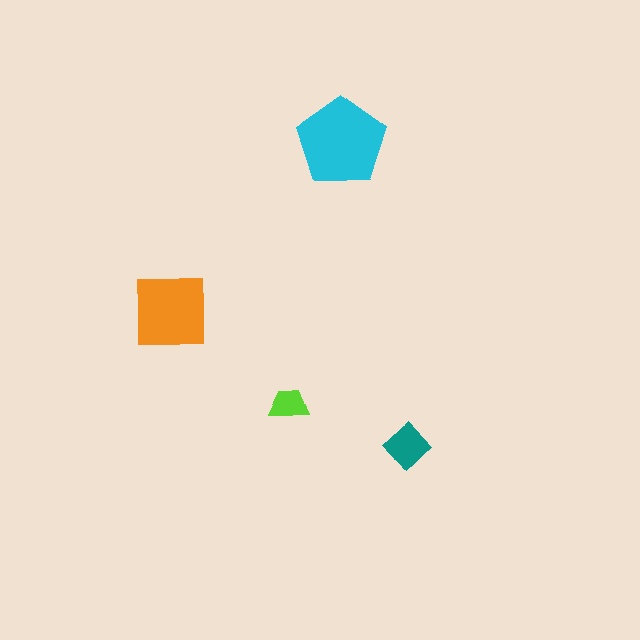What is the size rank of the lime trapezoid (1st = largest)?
4th.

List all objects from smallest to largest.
The lime trapezoid, the teal diamond, the orange square, the cyan pentagon.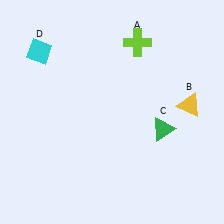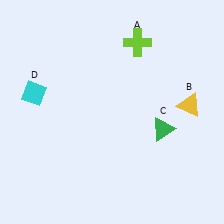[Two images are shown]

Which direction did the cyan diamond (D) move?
The cyan diamond (D) moved down.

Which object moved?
The cyan diamond (D) moved down.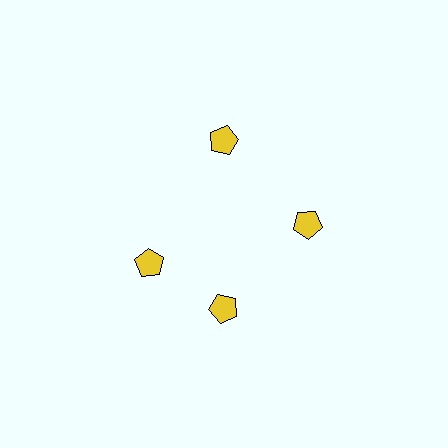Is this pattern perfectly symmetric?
No. The 4 yellow pentagons are arranged in a ring, but one element near the 9 o'clock position is rotated out of alignment along the ring, breaking the 4-fold rotational symmetry.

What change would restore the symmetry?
The symmetry would be restored by rotating it back into even spacing with its neighbors so that all 4 pentagons sit at equal angles and equal distance from the center.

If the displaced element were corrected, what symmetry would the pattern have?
It would have 4-fold rotational symmetry — the pattern would map onto itself every 90 degrees.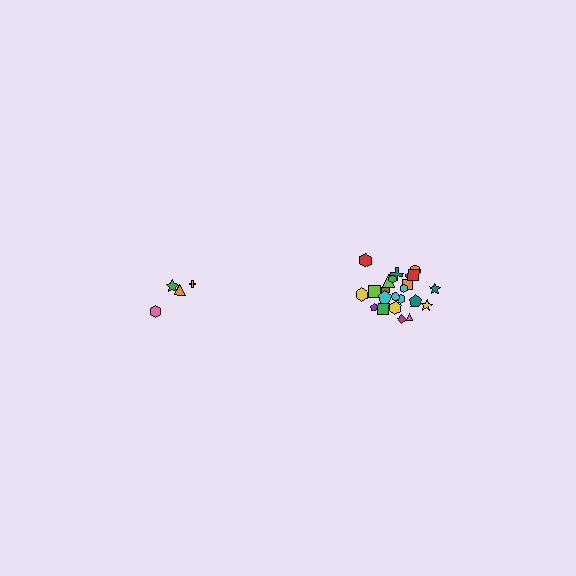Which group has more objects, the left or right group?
The right group.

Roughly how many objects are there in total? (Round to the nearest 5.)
Roughly 30 objects in total.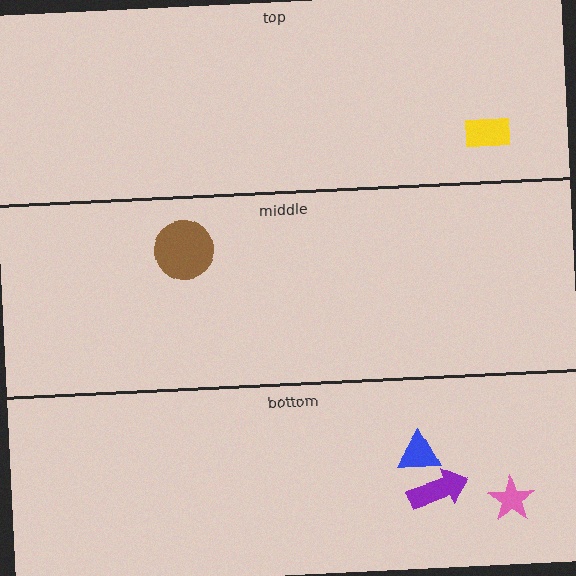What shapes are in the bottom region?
The blue triangle, the purple arrow, the pink star.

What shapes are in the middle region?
The brown circle.